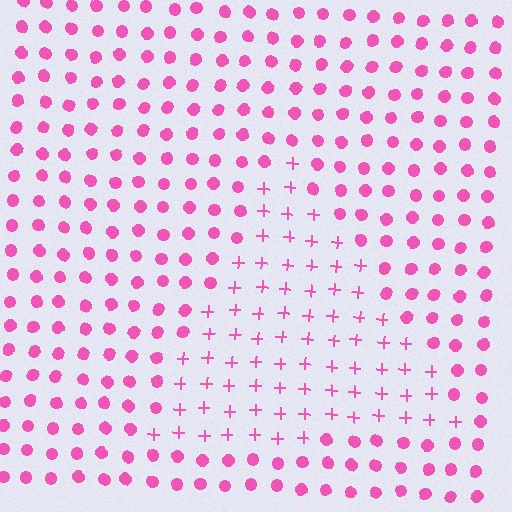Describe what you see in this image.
The image is filled with small pink elements arranged in a uniform grid. A triangle-shaped region contains plus signs, while the surrounding area contains circles. The boundary is defined purely by the change in element shape.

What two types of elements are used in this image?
The image uses plus signs inside the triangle region and circles outside it.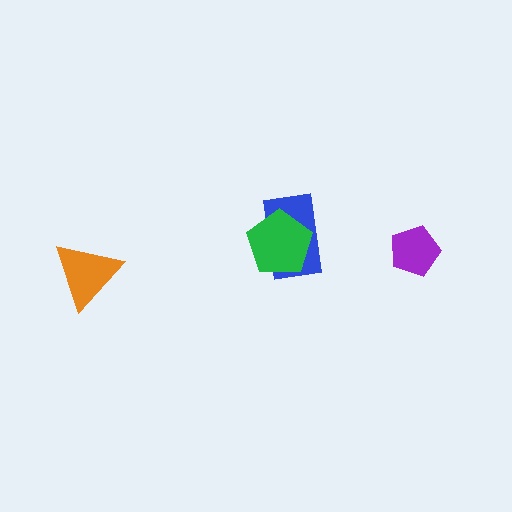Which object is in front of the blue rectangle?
The green pentagon is in front of the blue rectangle.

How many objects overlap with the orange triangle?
0 objects overlap with the orange triangle.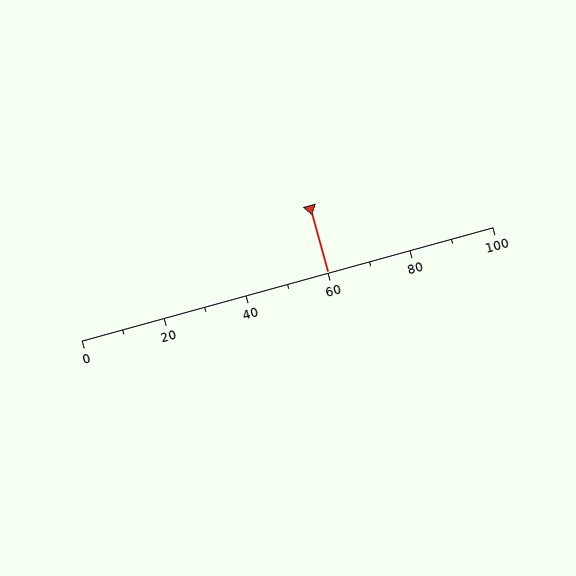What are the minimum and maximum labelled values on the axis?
The axis runs from 0 to 100.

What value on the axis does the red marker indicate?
The marker indicates approximately 60.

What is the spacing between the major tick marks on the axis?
The major ticks are spaced 20 apart.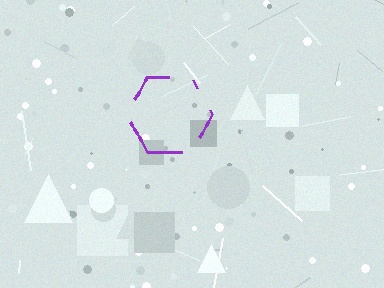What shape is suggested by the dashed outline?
The dashed outline suggests a hexagon.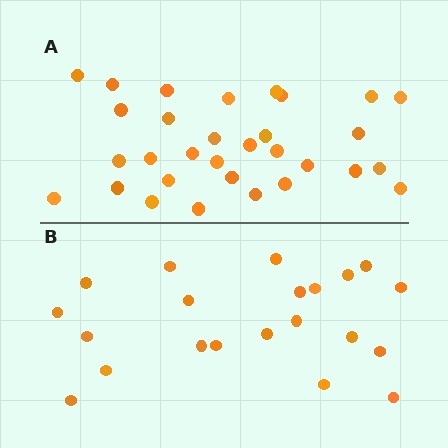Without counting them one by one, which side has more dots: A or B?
Region A (the top region) has more dots.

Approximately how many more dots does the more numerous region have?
Region A has roughly 10 or so more dots than region B.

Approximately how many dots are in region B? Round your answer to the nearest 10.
About 20 dots. (The exact count is 21, which rounds to 20.)